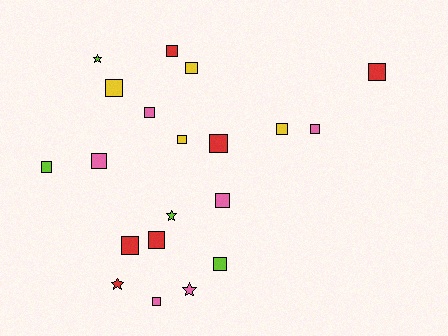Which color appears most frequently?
Red, with 6 objects.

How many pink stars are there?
There is 1 pink star.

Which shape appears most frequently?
Square, with 16 objects.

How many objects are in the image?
There are 20 objects.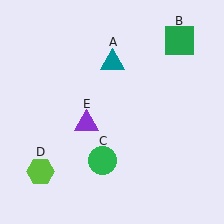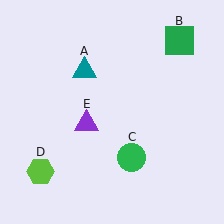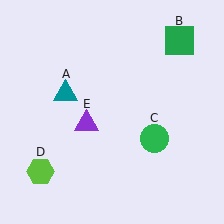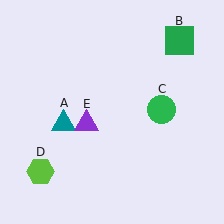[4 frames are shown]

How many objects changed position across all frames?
2 objects changed position: teal triangle (object A), green circle (object C).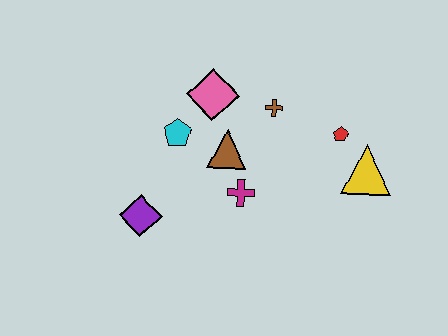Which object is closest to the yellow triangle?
The red pentagon is closest to the yellow triangle.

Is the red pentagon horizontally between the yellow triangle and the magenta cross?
Yes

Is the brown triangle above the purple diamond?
Yes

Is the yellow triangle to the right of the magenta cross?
Yes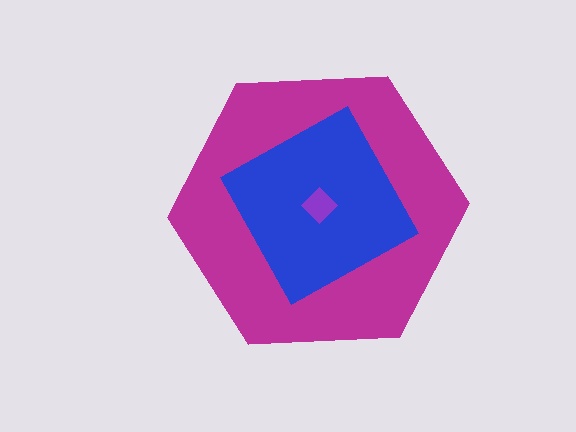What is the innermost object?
The purple diamond.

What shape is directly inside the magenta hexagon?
The blue square.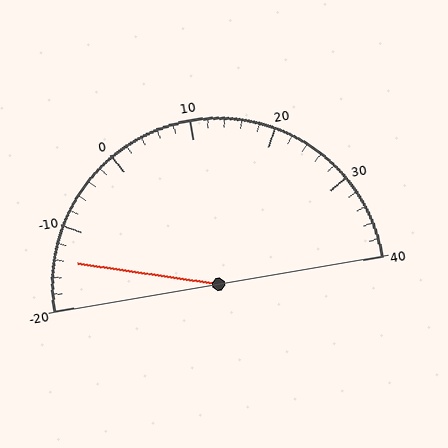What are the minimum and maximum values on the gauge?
The gauge ranges from -20 to 40.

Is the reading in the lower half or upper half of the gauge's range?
The reading is in the lower half of the range (-20 to 40).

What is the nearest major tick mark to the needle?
The nearest major tick mark is -10.